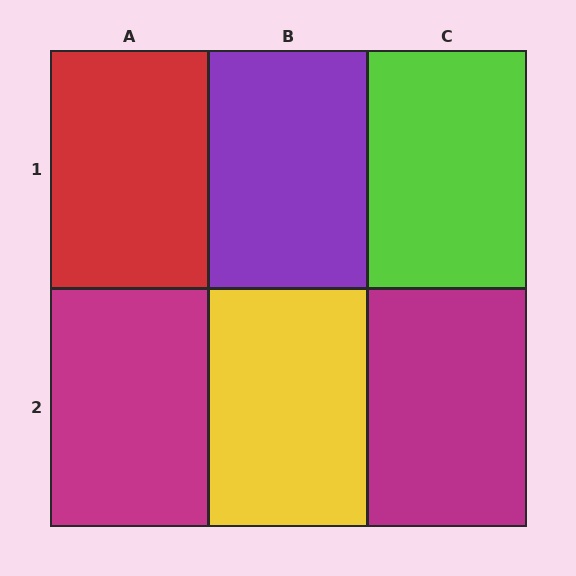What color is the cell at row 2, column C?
Magenta.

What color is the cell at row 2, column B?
Yellow.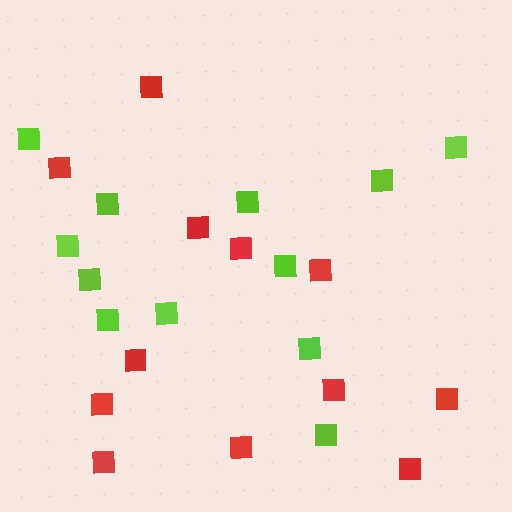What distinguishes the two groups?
There are 2 groups: one group of red squares (12) and one group of lime squares (12).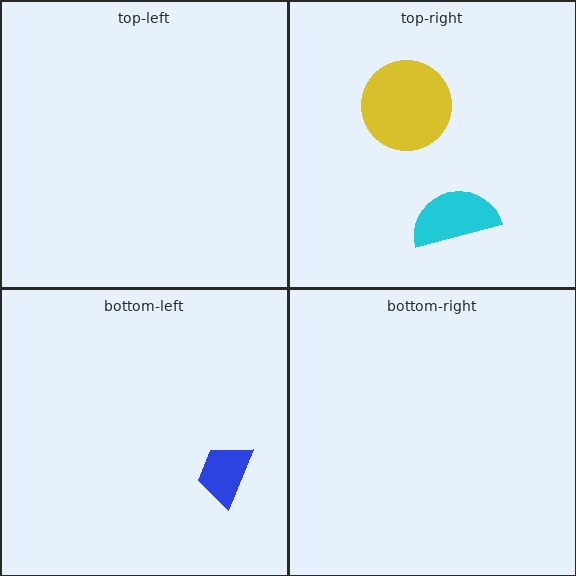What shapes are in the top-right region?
The yellow circle, the cyan semicircle.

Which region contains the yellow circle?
The top-right region.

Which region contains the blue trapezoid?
The bottom-left region.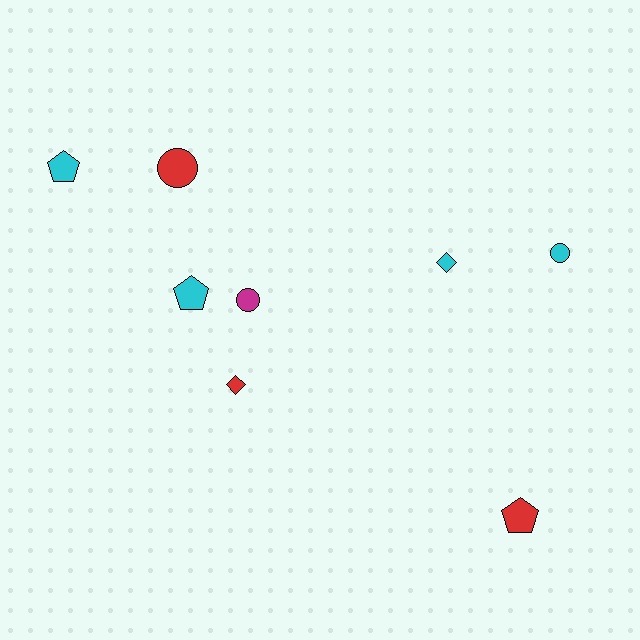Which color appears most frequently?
Cyan, with 4 objects.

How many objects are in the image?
There are 8 objects.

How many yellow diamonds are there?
There are no yellow diamonds.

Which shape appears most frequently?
Circle, with 3 objects.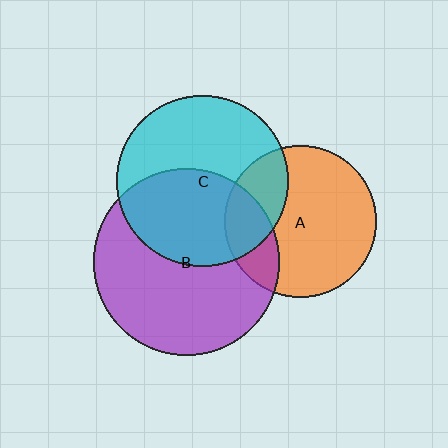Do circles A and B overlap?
Yes.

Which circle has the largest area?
Circle B (purple).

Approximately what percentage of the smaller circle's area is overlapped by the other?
Approximately 20%.